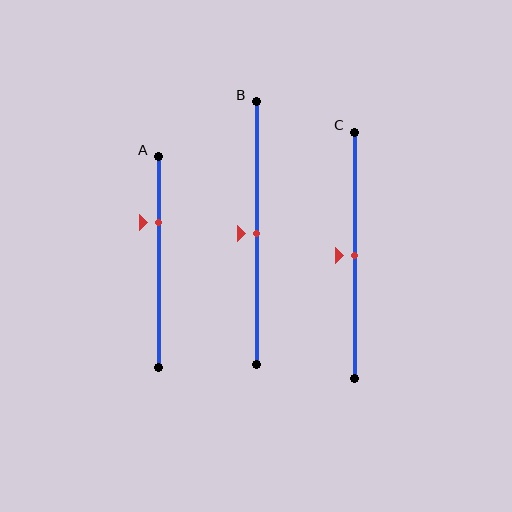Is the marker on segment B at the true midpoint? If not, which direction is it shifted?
Yes, the marker on segment B is at the true midpoint.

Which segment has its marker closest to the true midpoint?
Segment B has its marker closest to the true midpoint.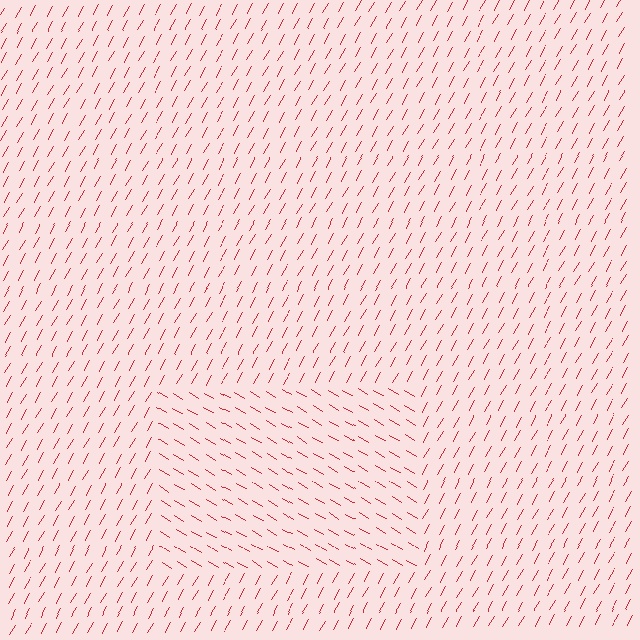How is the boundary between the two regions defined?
The boundary is defined purely by a change in line orientation (approximately 88 degrees difference). All lines are the same color and thickness.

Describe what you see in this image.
The image is filled with small red line segments. A rectangle region in the image has lines oriented differently from the surrounding lines, creating a visible texture boundary.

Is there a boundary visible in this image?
Yes, there is a texture boundary formed by a change in line orientation.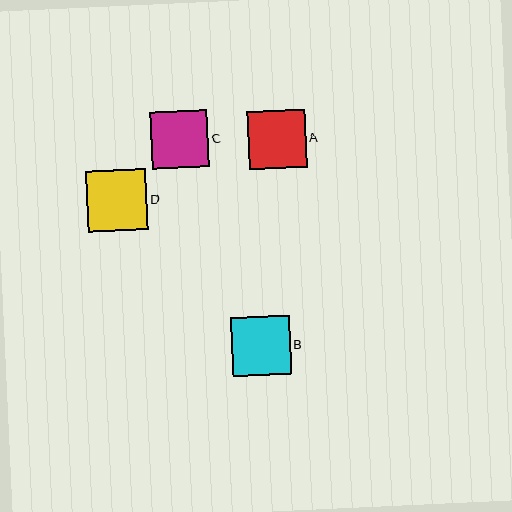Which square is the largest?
Square D is the largest with a size of approximately 60 pixels.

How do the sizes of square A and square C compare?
Square A and square C are approximately the same size.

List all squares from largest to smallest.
From largest to smallest: D, B, A, C.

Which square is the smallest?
Square C is the smallest with a size of approximately 57 pixels.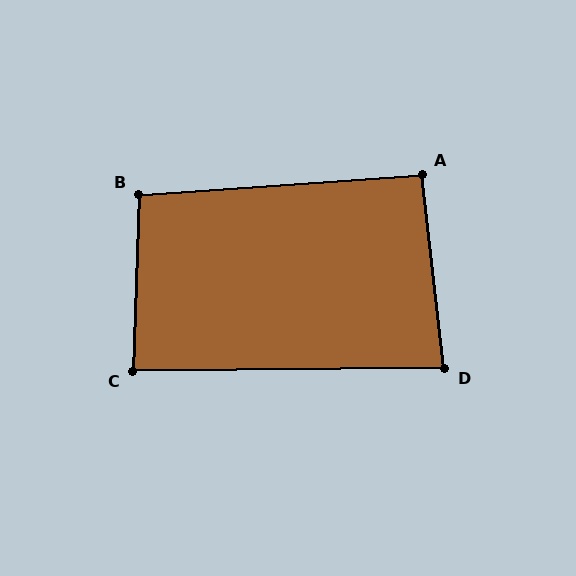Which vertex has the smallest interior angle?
D, at approximately 84 degrees.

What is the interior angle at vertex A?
Approximately 92 degrees (approximately right).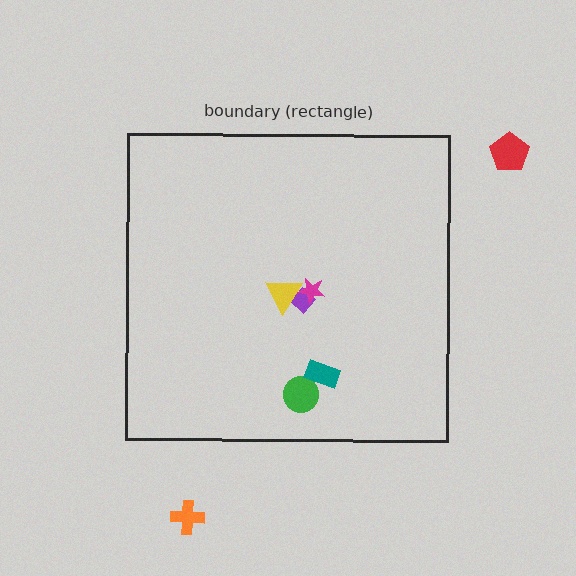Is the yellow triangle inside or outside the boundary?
Inside.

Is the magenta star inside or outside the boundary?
Inside.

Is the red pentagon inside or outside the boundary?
Outside.